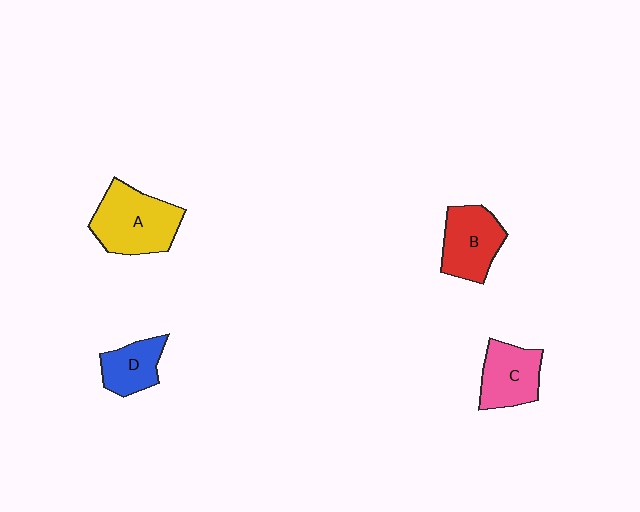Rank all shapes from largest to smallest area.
From largest to smallest: A (yellow), B (red), C (pink), D (blue).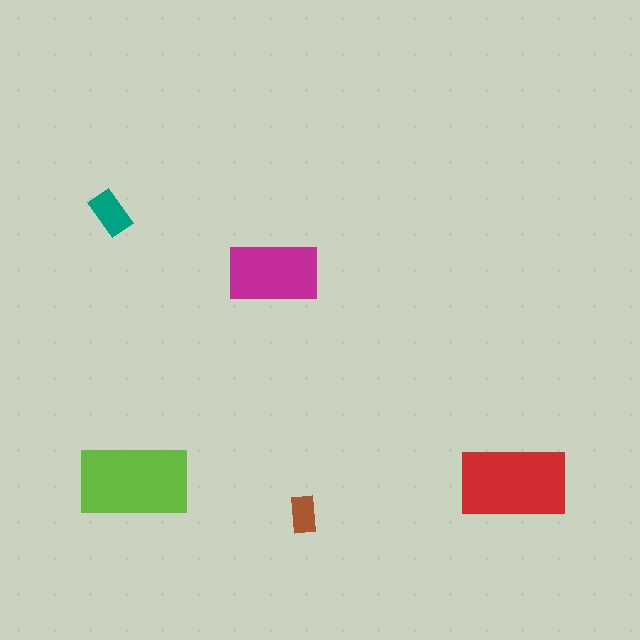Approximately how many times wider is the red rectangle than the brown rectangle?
About 3 times wider.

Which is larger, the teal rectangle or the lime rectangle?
The lime one.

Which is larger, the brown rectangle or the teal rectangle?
The teal one.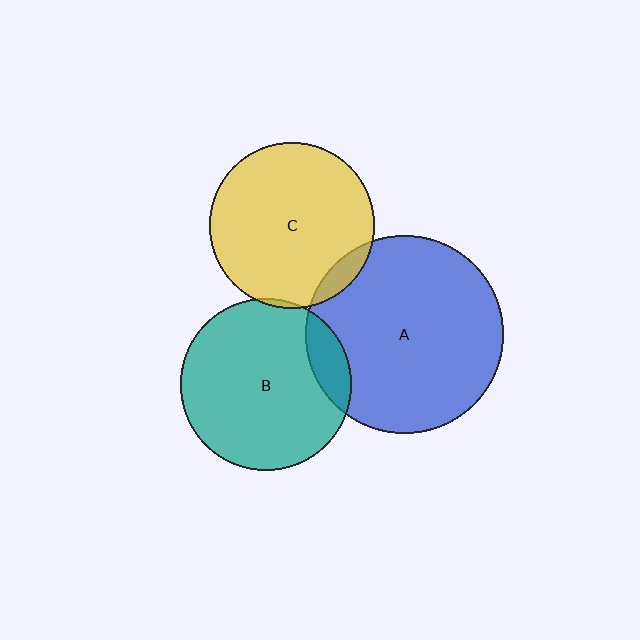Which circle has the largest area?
Circle A (blue).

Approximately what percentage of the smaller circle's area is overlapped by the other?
Approximately 5%.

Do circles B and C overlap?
Yes.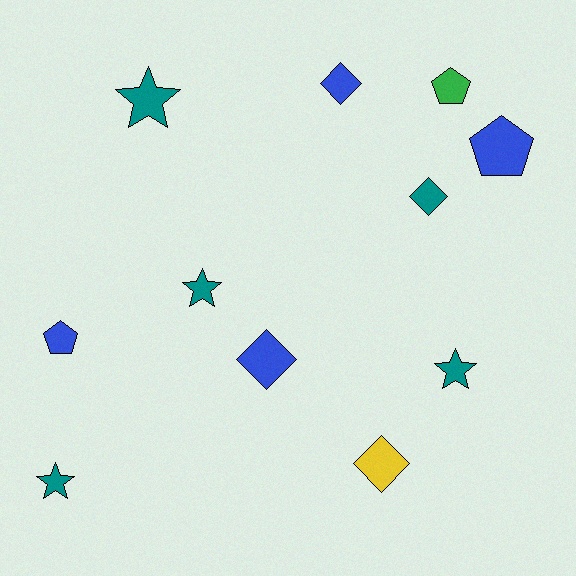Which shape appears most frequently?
Diamond, with 4 objects.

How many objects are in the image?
There are 11 objects.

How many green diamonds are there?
There are no green diamonds.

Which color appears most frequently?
Teal, with 5 objects.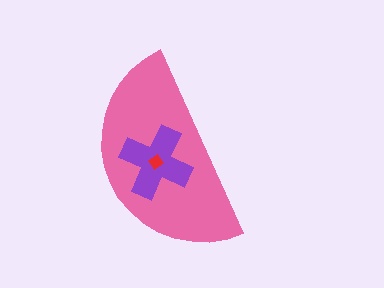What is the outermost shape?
The pink semicircle.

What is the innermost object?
The red diamond.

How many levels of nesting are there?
3.